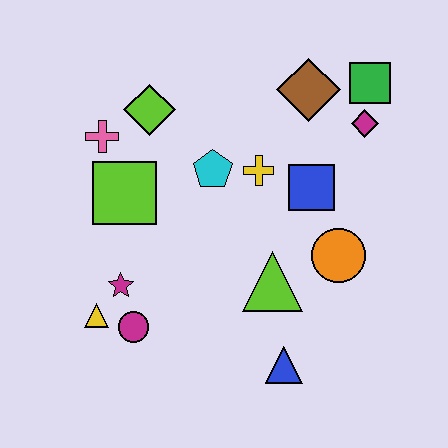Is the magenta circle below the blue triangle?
No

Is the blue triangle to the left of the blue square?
Yes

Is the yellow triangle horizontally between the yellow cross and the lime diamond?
No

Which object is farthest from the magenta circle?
The green square is farthest from the magenta circle.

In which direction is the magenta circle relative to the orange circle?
The magenta circle is to the left of the orange circle.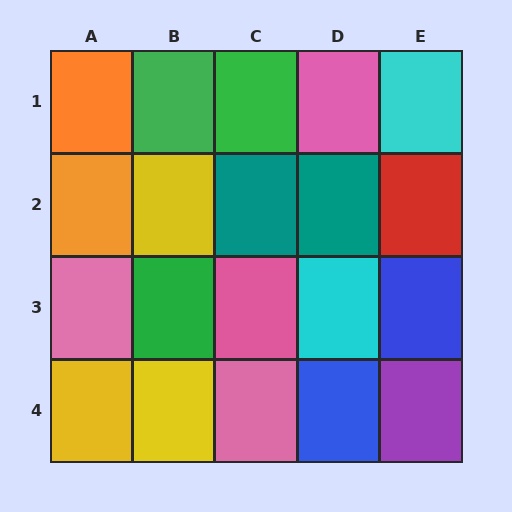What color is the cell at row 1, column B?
Green.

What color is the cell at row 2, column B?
Yellow.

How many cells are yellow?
3 cells are yellow.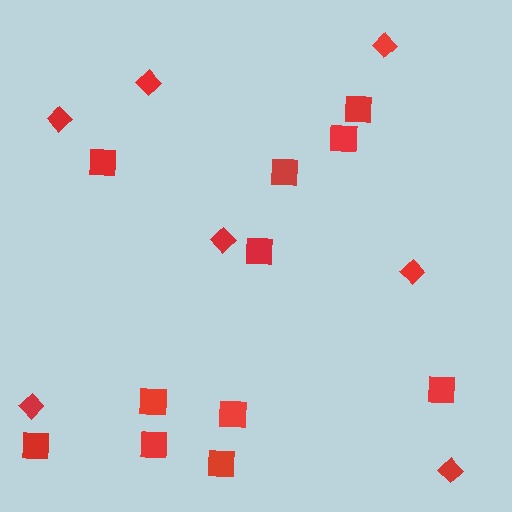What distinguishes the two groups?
There are 2 groups: one group of diamonds (7) and one group of squares (11).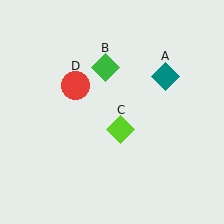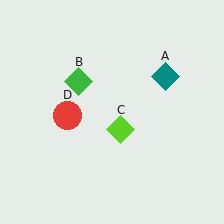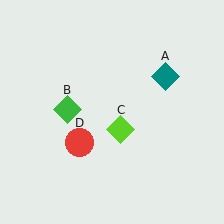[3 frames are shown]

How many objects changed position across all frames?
2 objects changed position: green diamond (object B), red circle (object D).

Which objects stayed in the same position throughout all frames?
Teal diamond (object A) and lime diamond (object C) remained stationary.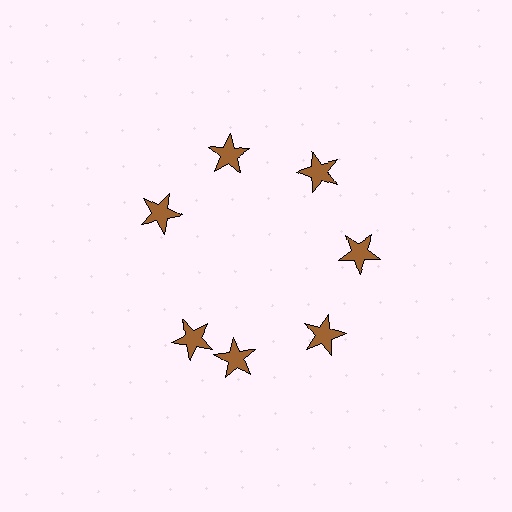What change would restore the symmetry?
The symmetry would be restored by rotating it back into even spacing with its neighbors so that all 7 stars sit at equal angles and equal distance from the center.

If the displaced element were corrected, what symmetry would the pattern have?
It would have 7-fold rotational symmetry — the pattern would map onto itself every 51 degrees.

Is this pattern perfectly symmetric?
No. The 7 brown stars are arranged in a ring, but one element near the 8 o'clock position is rotated out of alignment along the ring, breaking the 7-fold rotational symmetry.